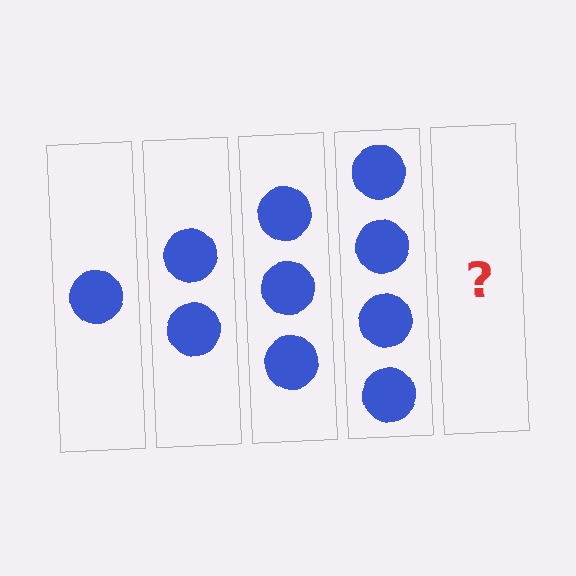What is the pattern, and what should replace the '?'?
The pattern is that each step adds one more circle. The '?' should be 5 circles.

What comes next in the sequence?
The next element should be 5 circles.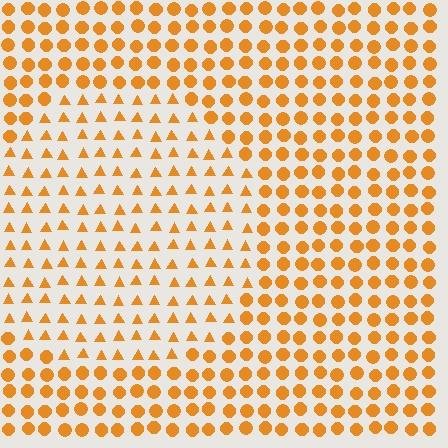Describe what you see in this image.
The image is filled with small orange elements arranged in a uniform grid. A circle-shaped region contains triangles, while the surrounding area contains circles. The boundary is defined purely by the change in element shape.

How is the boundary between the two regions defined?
The boundary is defined by a change in element shape: triangles inside vs. circles outside. All elements share the same color and spacing.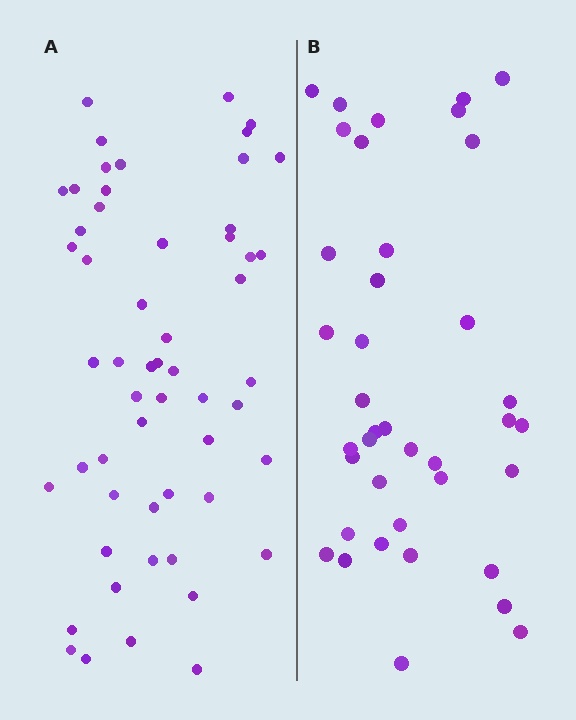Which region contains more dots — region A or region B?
Region A (the left region) has more dots.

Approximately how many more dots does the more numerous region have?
Region A has approximately 15 more dots than region B.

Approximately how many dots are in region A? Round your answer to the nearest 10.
About 60 dots. (The exact count is 55, which rounds to 60.)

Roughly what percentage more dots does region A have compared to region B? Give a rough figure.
About 40% more.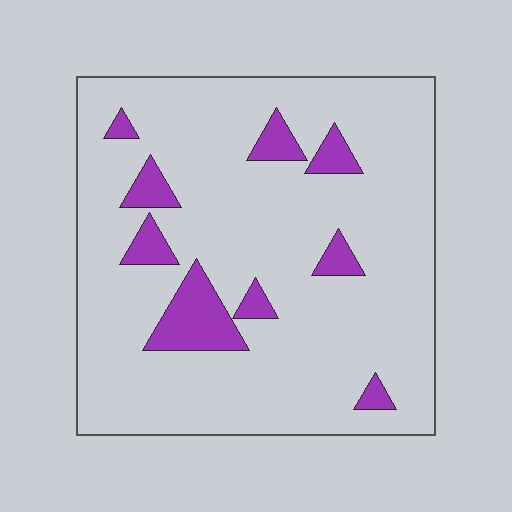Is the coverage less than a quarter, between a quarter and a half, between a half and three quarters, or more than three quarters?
Less than a quarter.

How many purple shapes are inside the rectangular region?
9.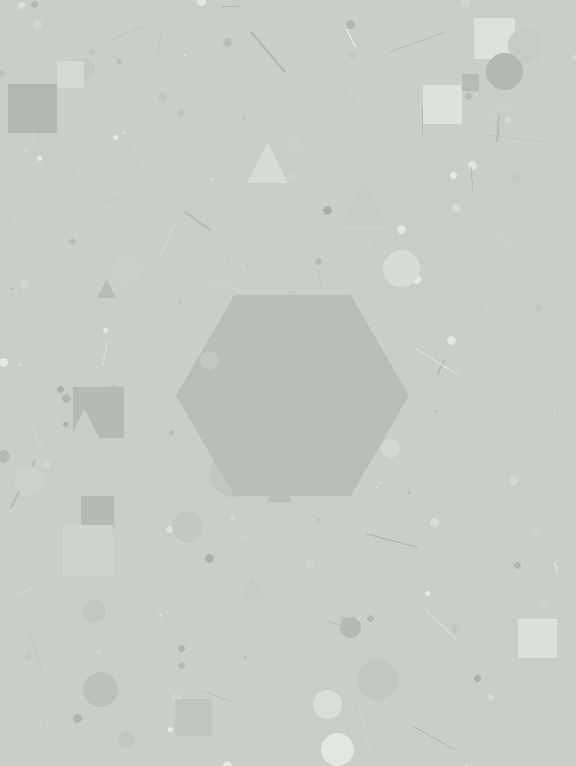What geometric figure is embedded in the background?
A hexagon is embedded in the background.